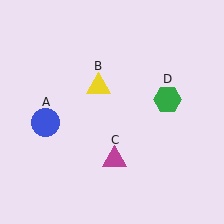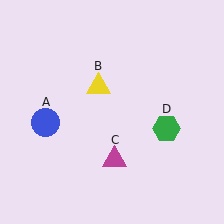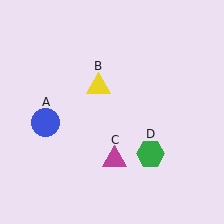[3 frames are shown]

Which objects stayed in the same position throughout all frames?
Blue circle (object A) and yellow triangle (object B) and magenta triangle (object C) remained stationary.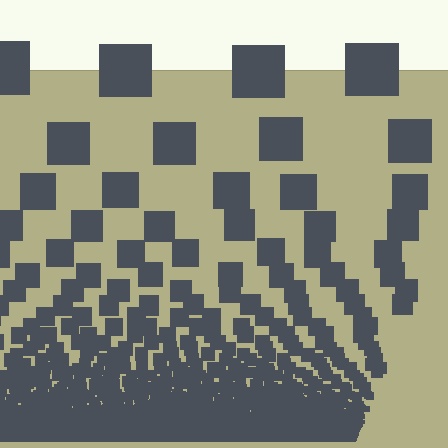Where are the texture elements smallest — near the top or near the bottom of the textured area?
Near the bottom.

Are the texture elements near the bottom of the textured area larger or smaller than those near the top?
Smaller. The gradient is inverted — elements near the bottom are smaller and denser.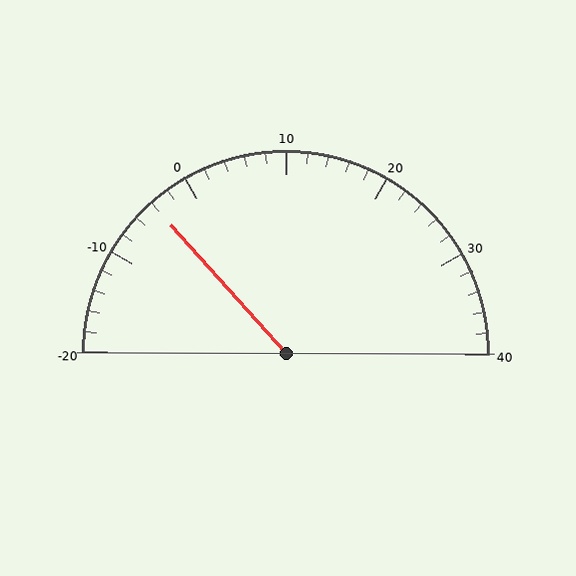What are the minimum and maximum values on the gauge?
The gauge ranges from -20 to 40.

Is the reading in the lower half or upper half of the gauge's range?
The reading is in the lower half of the range (-20 to 40).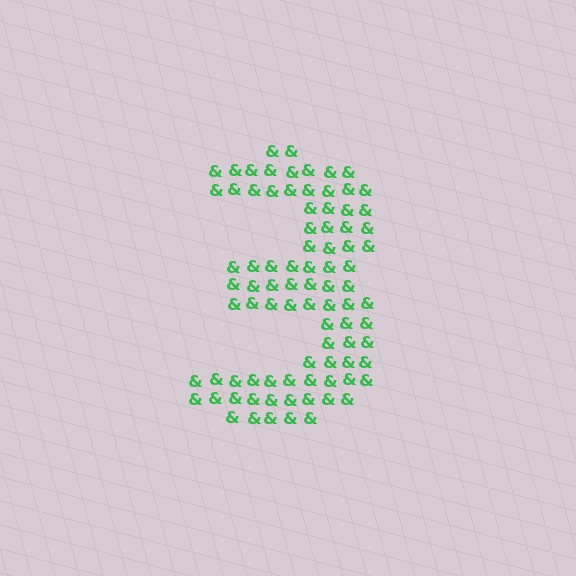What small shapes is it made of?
It is made of small ampersands.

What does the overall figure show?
The overall figure shows the digit 3.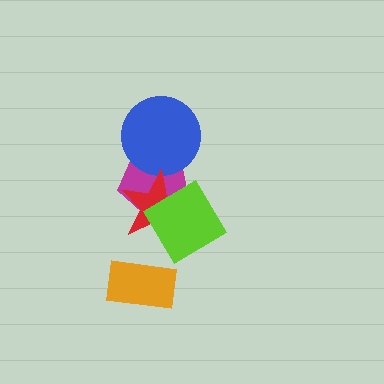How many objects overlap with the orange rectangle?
0 objects overlap with the orange rectangle.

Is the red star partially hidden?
Yes, it is partially covered by another shape.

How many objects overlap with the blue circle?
1 object overlaps with the blue circle.